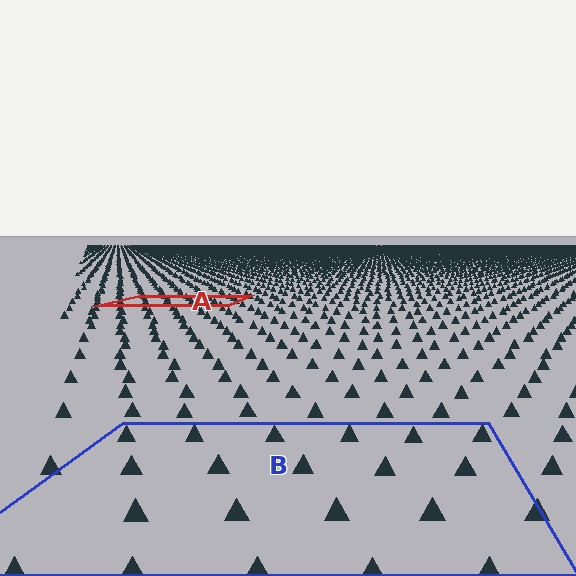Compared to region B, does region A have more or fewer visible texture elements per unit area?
Region A has more texture elements per unit area — they are packed more densely because it is farther away.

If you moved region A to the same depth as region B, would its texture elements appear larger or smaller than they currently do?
They would appear larger. At a closer depth, the same texture elements are projected at a bigger on-screen size.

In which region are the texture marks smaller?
The texture marks are smaller in region A, because it is farther away.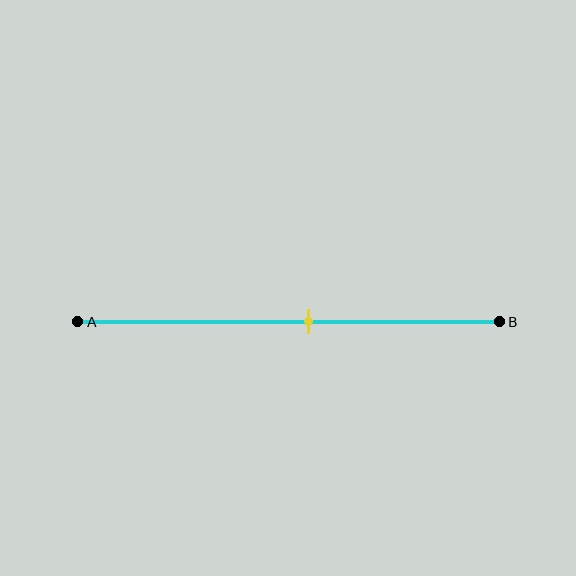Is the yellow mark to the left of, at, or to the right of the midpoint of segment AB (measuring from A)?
The yellow mark is to the right of the midpoint of segment AB.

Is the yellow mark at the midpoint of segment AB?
No, the mark is at about 55% from A, not at the 50% midpoint.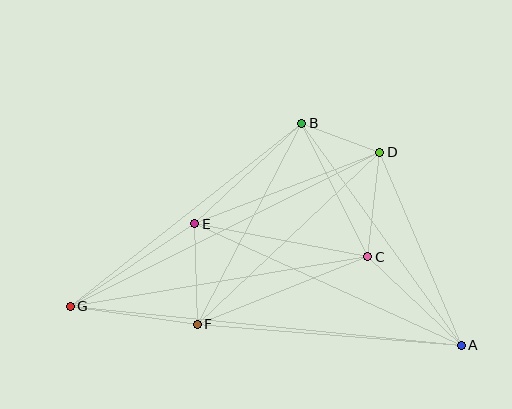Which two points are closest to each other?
Points B and D are closest to each other.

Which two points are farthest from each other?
Points A and G are farthest from each other.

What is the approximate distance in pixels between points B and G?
The distance between B and G is approximately 295 pixels.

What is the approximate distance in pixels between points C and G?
The distance between C and G is approximately 301 pixels.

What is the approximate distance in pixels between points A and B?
The distance between A and B is approximately 273 pixels.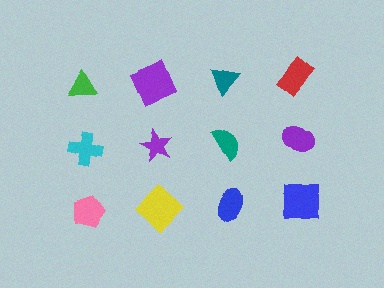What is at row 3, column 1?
A pink pentagon.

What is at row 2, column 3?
A teal semicircle.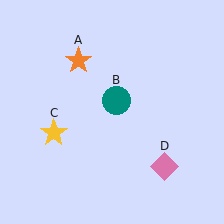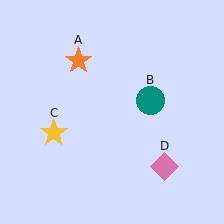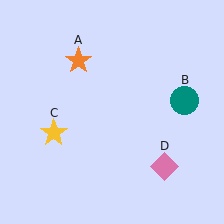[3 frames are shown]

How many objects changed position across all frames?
1 object changed position: teal circle (object B).